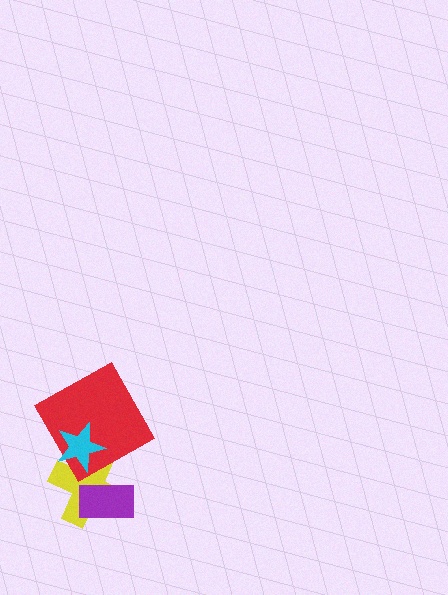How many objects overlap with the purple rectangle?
1 object overlaps with the purple rectangle.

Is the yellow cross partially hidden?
Yes, it is partially covered by another shape.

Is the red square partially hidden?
Yes, it is partially covered by another shape.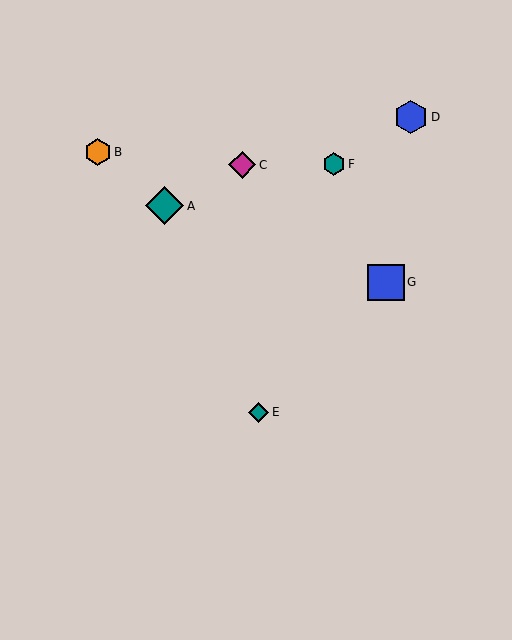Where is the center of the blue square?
The center of the blue square is at (386, 282).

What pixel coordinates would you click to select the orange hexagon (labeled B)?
Click at (98, 152) to select the orange hexagon B.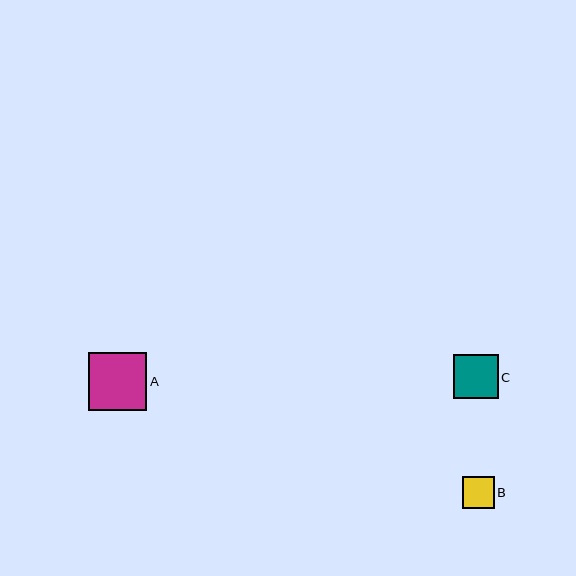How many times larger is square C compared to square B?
Square C is approximately 1.4 times the size of square B.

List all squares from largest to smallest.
From largest to smallest: A, C, B.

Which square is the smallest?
Square B is the smallest with a size of approximately 32 pixels.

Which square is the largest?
Square A is the largest with a size of approximately 58 pixels.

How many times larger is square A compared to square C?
Square A is approximately 1.3 times the size of square C.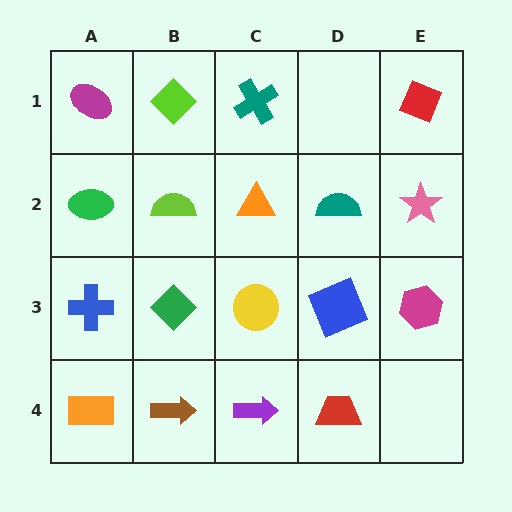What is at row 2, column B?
A lime semicircle.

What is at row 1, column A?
A magenta ellipse.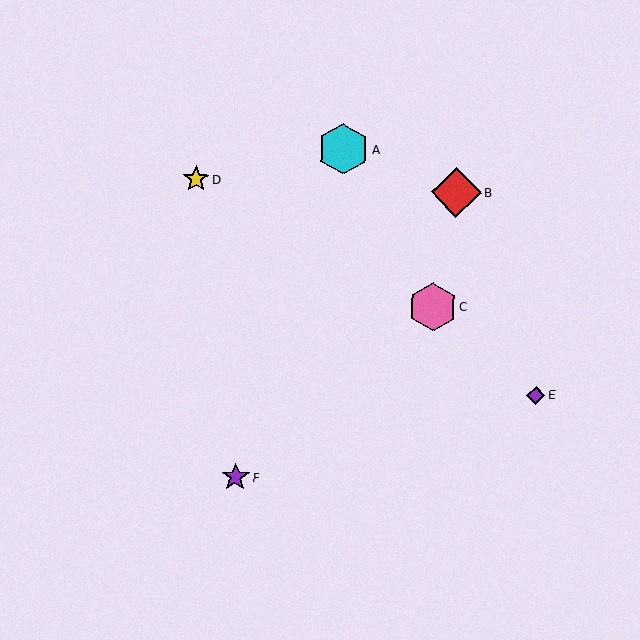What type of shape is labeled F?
Shape F is a purple star.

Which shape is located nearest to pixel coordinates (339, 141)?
The cyan hexagon (labeled A) at (343, 149) is nearest to that location.